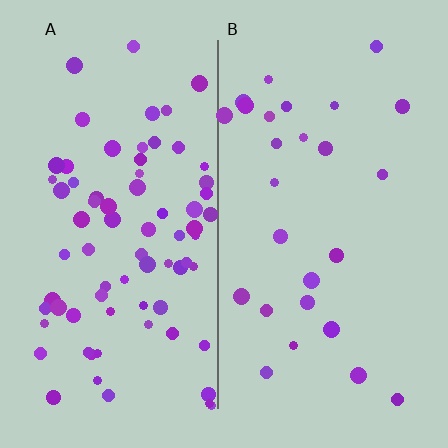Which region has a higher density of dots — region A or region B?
A (the left).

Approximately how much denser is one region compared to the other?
Approximately 2.7× — region A over region B.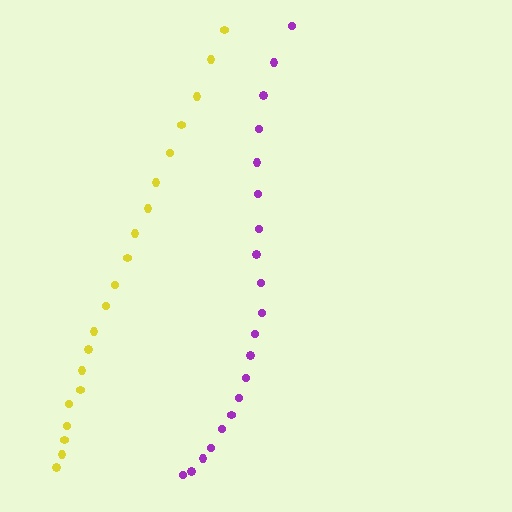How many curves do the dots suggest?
There are 2 distinct paths.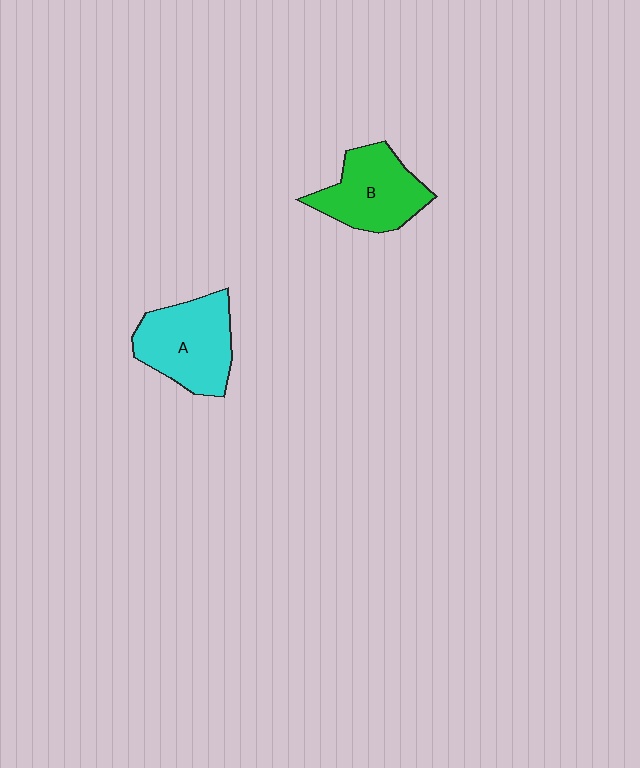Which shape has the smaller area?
Shape B (green).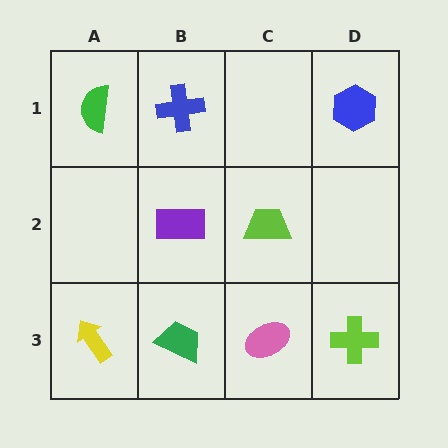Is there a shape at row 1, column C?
No, that cell is empty.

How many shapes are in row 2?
2 shapes.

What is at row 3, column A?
A yellow arrow.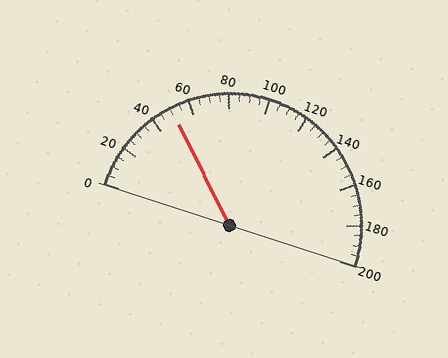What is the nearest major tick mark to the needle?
The nearest major tick mark is 40.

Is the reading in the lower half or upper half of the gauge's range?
The reading is in the lower half of the range (0 to 200).